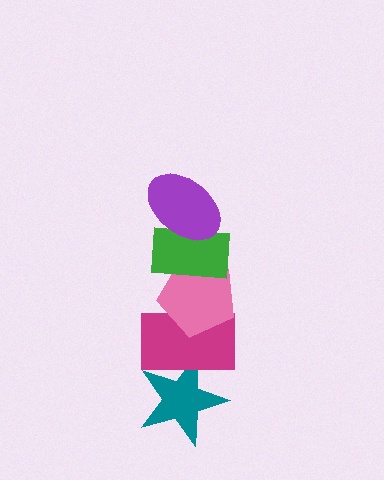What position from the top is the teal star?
The teal star is 5th from the top.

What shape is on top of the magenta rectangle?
The pink pentagon is on top of the magenta rectangle.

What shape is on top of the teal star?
The magenta rectangle is on top of the teal star.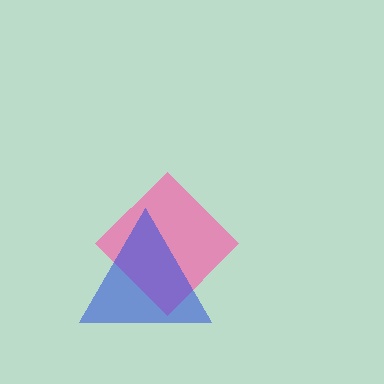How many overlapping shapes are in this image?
There are 2 overlapping shapes in the image.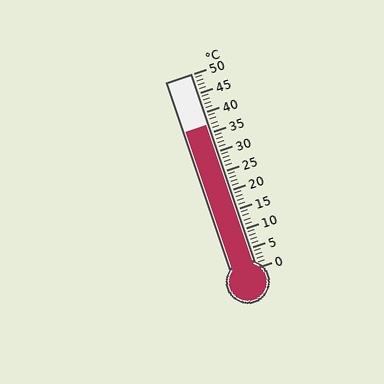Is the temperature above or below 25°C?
The temperature is above 25°C.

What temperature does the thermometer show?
The thermometer shows approximately 37°C.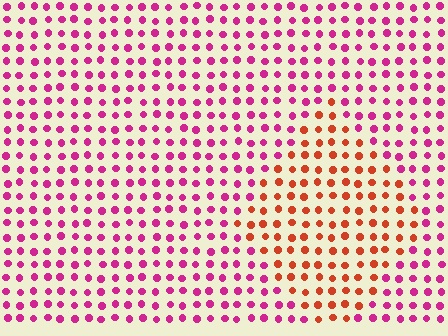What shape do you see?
I see a diamond.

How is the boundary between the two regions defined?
The boundary is defined purely by a slight shift in hue (about 48 degrees). Spacing, size, and orientation are identical on both sides.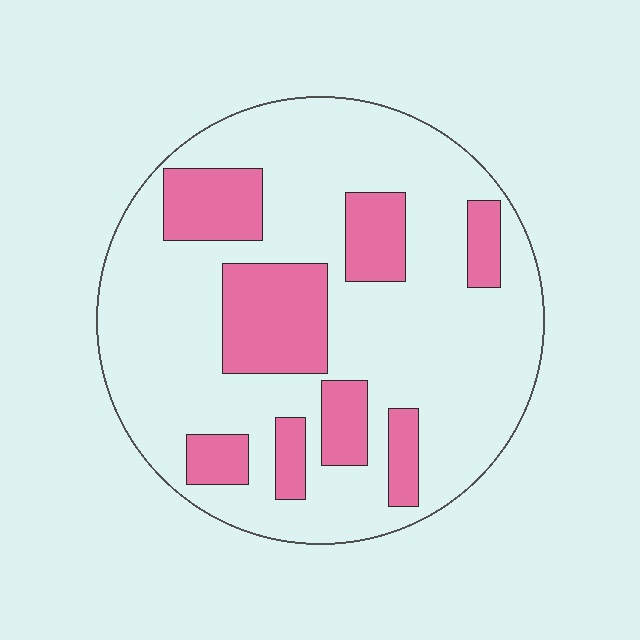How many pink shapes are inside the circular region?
8.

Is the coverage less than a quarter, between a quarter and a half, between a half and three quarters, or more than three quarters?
Between a quarter and a half.